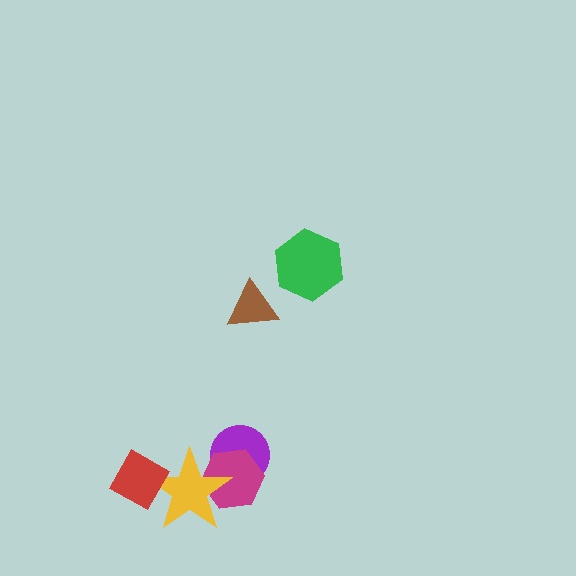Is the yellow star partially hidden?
Yes, it is partially covered by another shape.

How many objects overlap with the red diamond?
1 object overlaps with the red diamond.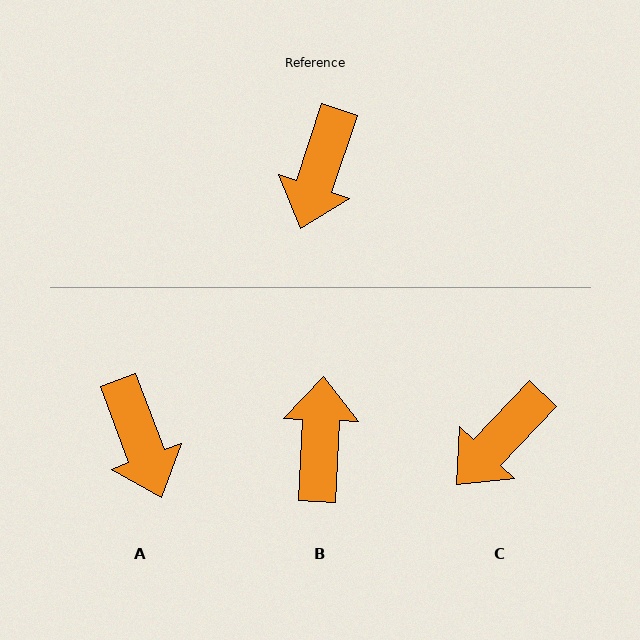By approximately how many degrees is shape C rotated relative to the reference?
Approximately 25 degrees clockwise.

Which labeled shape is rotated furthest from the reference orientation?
B, about 164 degrees away.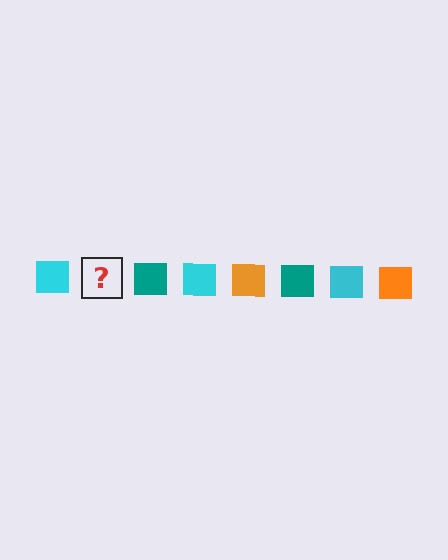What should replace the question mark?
The question mark should be replaced with an orange square.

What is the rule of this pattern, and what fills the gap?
The rule is that the pattern cycles through cyan, orange, teal squares. The gap should be filled with an orange square.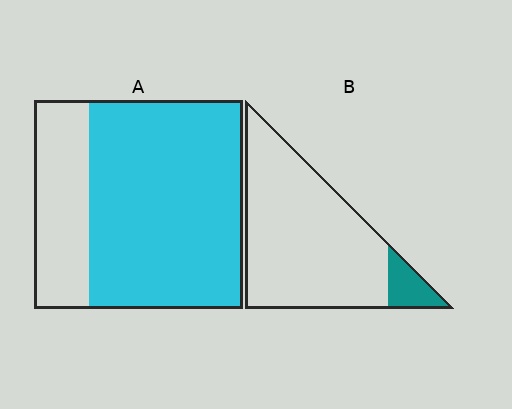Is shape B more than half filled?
No.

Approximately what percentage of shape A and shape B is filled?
A is approximately 75% and B is approximately 10%.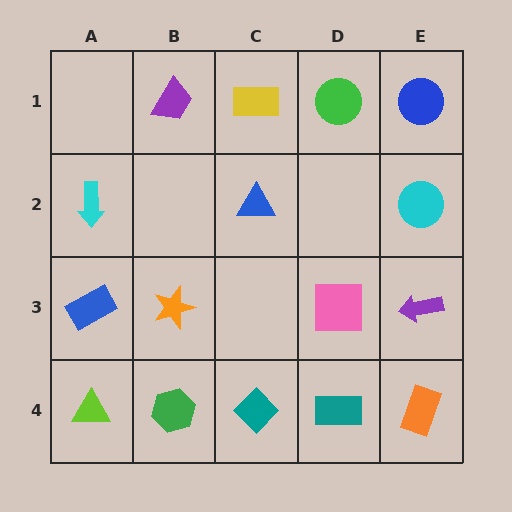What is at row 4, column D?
A teal rectangle.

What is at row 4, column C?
A teal diamond.